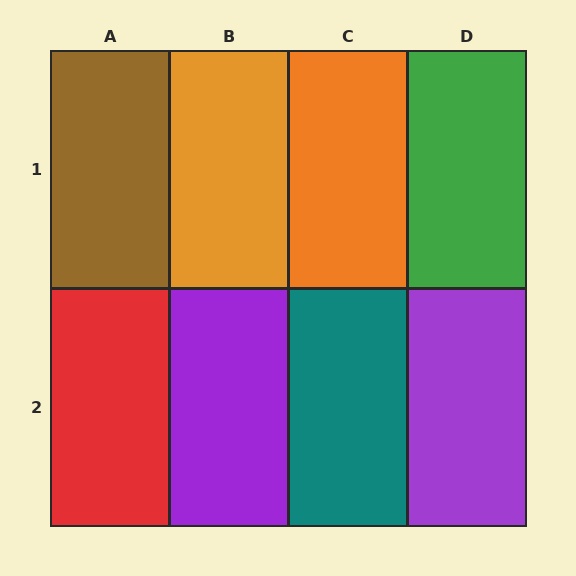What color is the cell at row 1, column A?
Brown.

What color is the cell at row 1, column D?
Green.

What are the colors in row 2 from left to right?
Red, purple, teal, purple.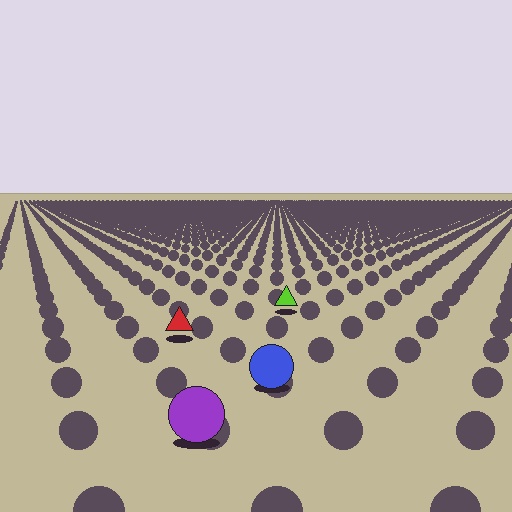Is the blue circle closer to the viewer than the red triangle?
Yes. The blue circle is closer — you can tell from the texture gradient: the ground texture is coarser near it.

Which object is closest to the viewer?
The purple circle is closest. The texture marks near it are larger and more spread out.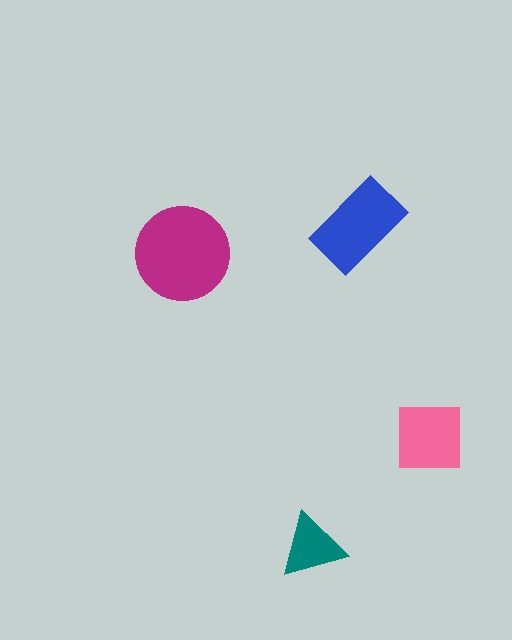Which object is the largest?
The magenta circle.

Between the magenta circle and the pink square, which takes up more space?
The magenta circle.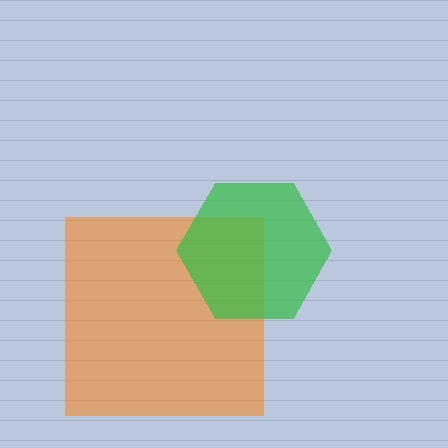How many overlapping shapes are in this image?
There are 2 overlapping shapes in the image.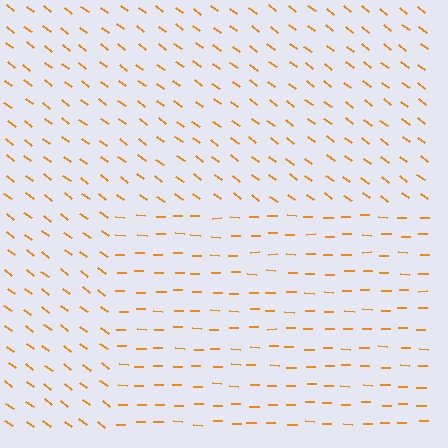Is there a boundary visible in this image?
Yes, there is a texture boundary formed by a change in line orientation.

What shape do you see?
I see a rectangle.